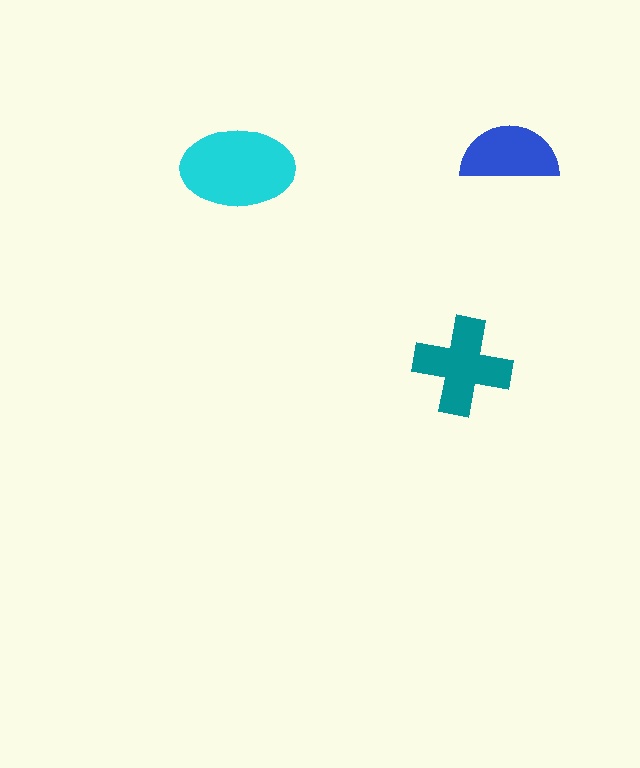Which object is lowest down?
The teal cross is bottommost.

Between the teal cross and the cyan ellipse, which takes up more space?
The cyan ellipse.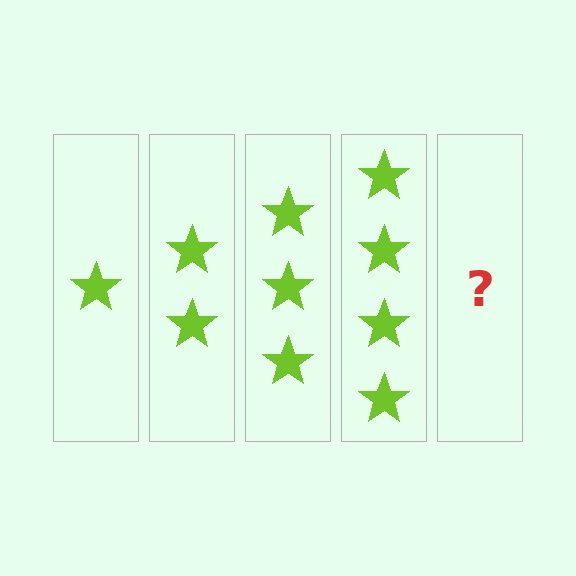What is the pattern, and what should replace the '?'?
The pattern is that each step adds one more star. The '?' should be 5 stars.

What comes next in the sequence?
The next element should be 5 stars.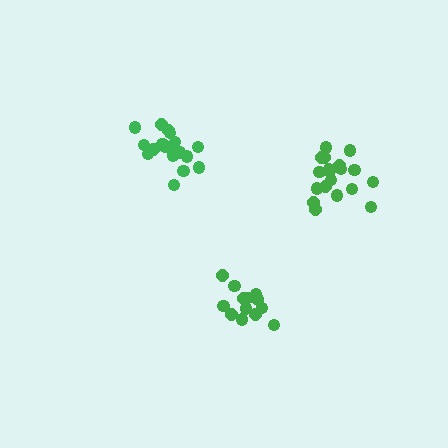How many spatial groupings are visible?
There are 3 spatial groupings.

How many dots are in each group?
Group 1: 19 dots, Group 2: 14 dots, Group 3: 19 dots (52 total).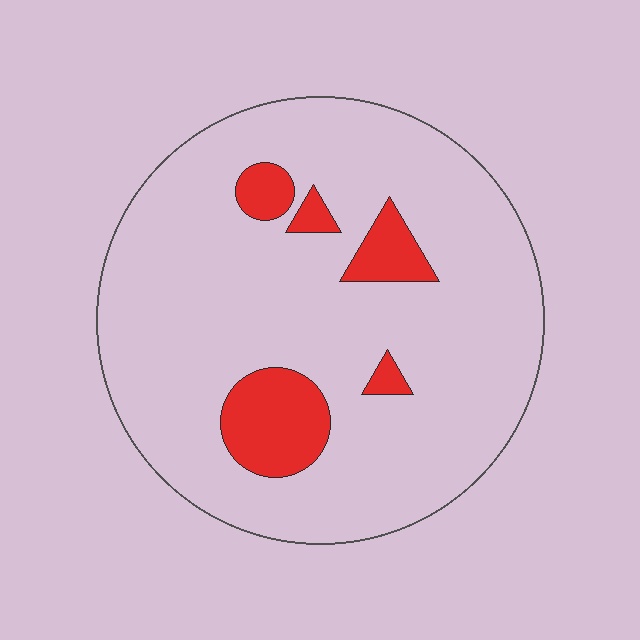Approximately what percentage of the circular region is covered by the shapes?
Approximately 10%.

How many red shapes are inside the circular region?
5.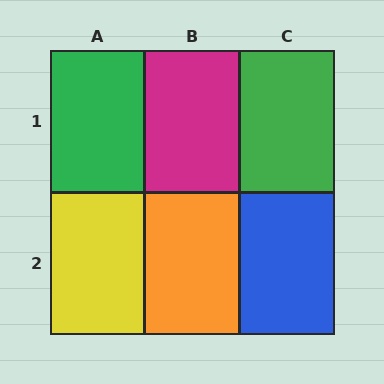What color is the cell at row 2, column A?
Yellow.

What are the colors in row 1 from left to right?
Green, magenta, green.